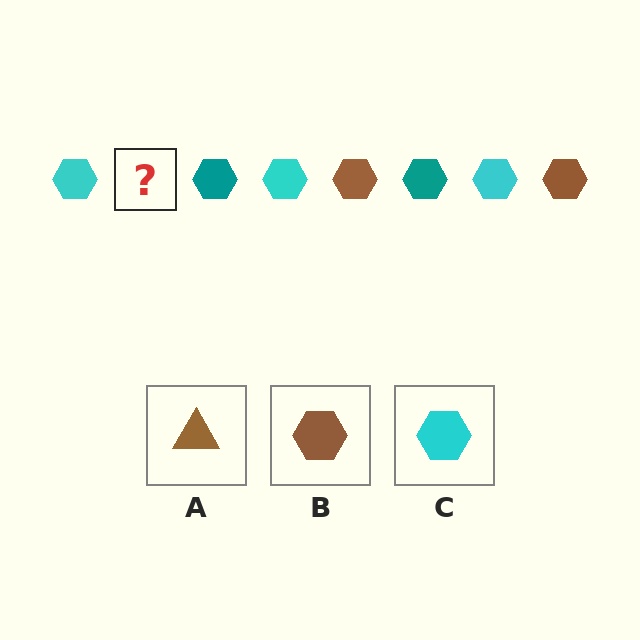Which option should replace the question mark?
Option B.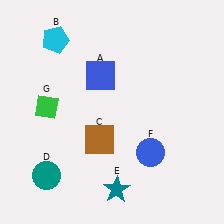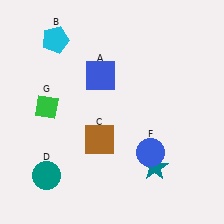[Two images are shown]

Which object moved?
The teal star (E) moved right.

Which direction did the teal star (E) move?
The teal star (E) moved right.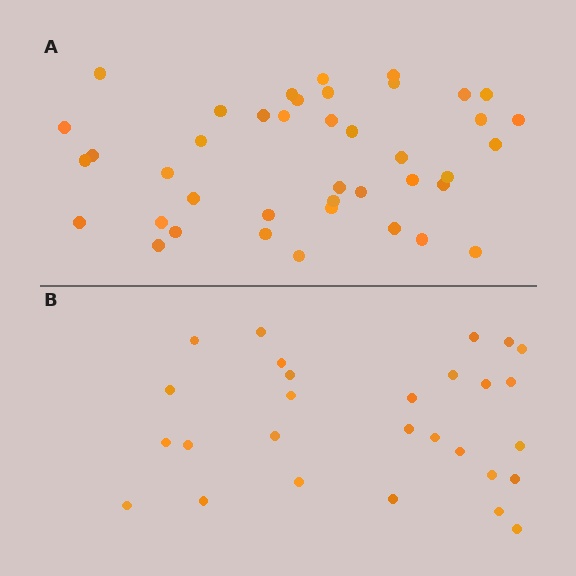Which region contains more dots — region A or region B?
Region A (the top region) has more dots.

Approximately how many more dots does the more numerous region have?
Region A has approximately 15 more dots than region B.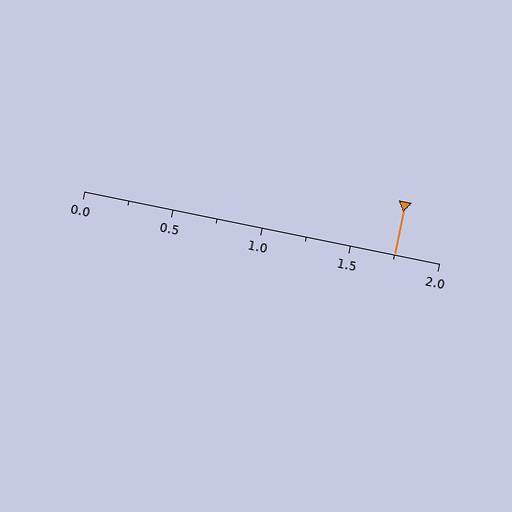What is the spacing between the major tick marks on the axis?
The major ticks are spaced 0.5 apart.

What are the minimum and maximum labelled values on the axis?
The axis runs from 0.0 to 2.0.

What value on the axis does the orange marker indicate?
The marker indicates approximately 1.75.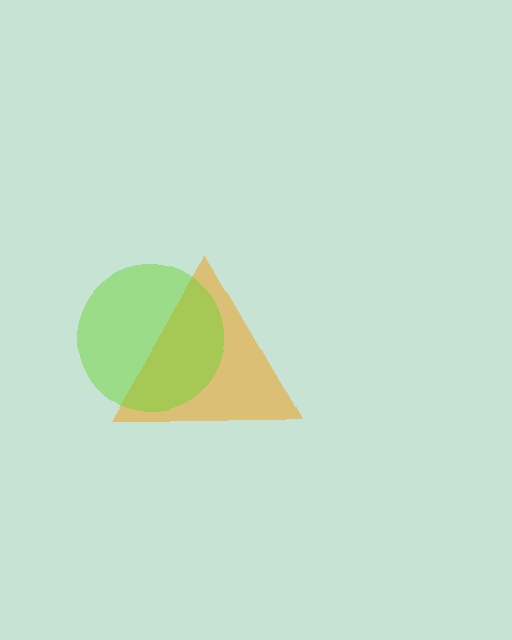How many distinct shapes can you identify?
There are 2 distinct shapes: an orange triangle, a lime circle.